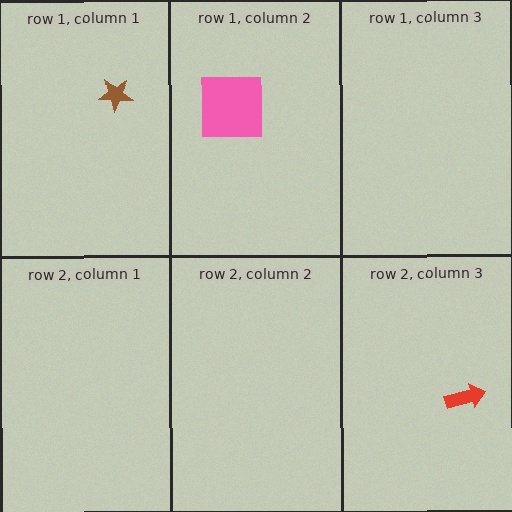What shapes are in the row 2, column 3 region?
The red arrow.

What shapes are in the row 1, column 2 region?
The pink square.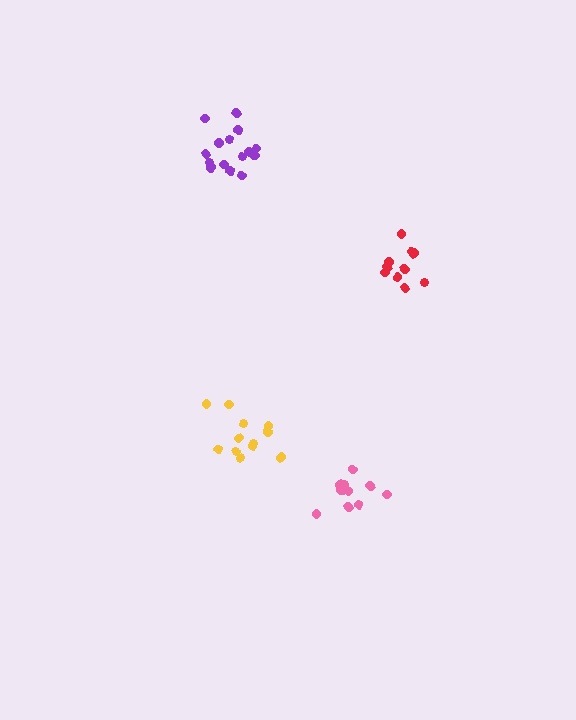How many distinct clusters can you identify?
There are 4 distinct clusters.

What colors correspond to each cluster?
The clusters are colored: yellow, red, pink, purple.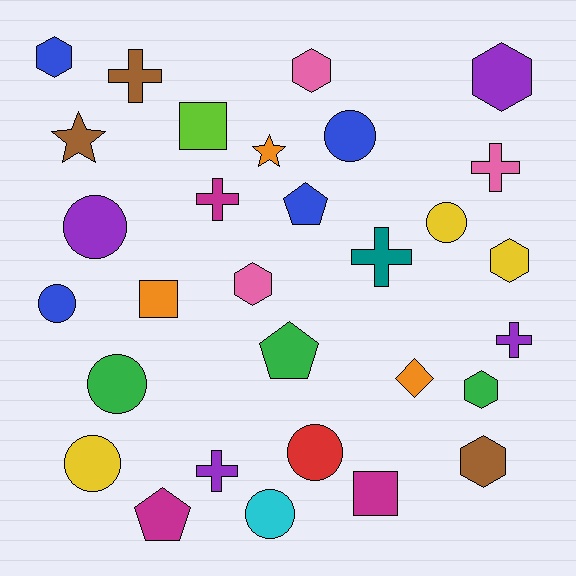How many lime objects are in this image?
There is 1 lime object.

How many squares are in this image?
There are 3 squares.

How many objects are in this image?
There are 30 objects.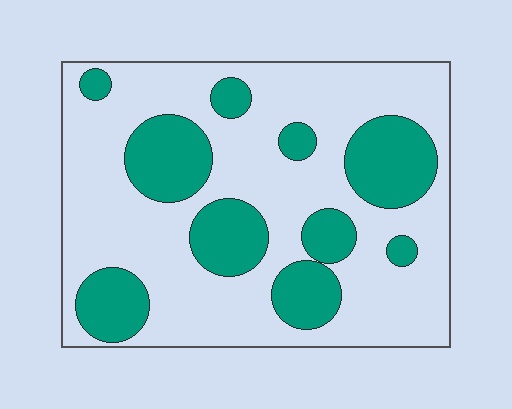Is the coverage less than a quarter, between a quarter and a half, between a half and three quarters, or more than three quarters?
Between a quarter and a half.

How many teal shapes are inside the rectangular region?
10.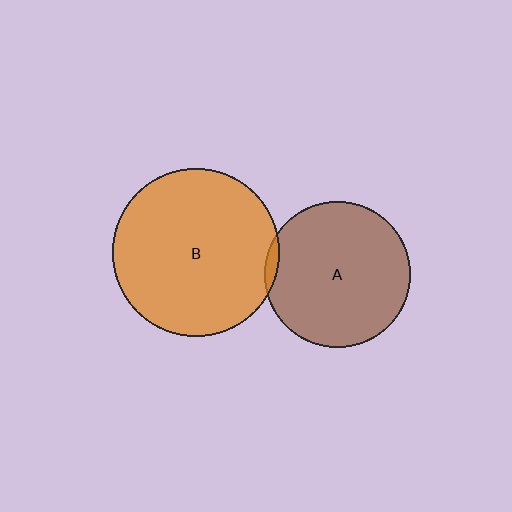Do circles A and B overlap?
Yes.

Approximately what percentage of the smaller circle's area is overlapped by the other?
Approximately 5%.